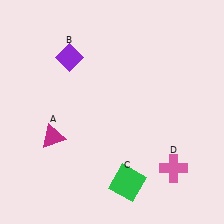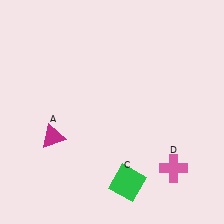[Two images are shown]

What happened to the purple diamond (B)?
The purple diamond (B) was removed in Image 2. It was in the top-left area of Image 1.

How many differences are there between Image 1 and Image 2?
There is 1 difference between the two images.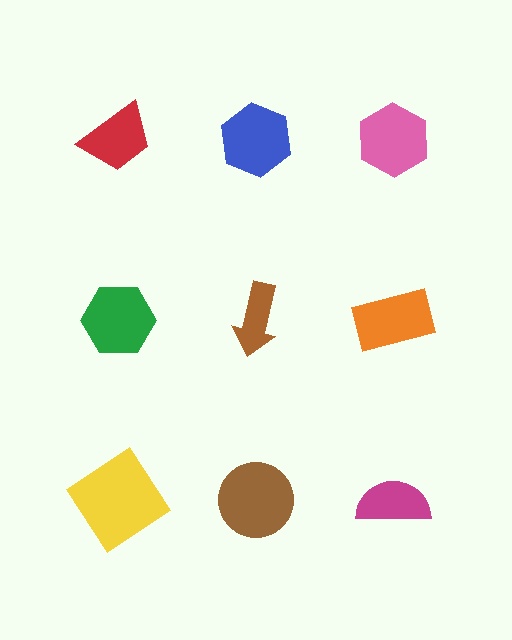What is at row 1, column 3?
A pink hexagon.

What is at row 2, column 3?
An orange rectangle.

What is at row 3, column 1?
A yellow diamond.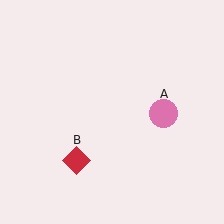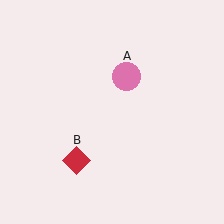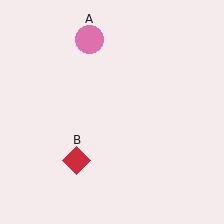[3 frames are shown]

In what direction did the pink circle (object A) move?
The pink circle (object A) moved up and to the left.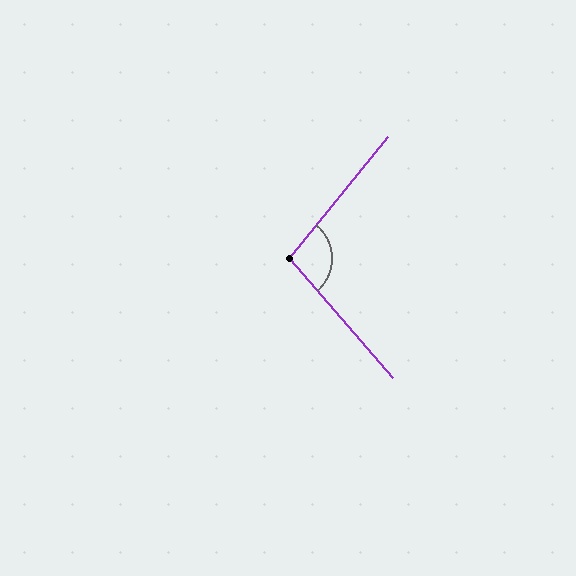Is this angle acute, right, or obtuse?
It is obtuse.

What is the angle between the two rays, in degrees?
Approximately 100 degrees.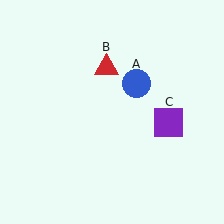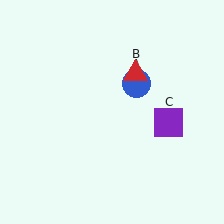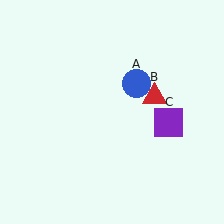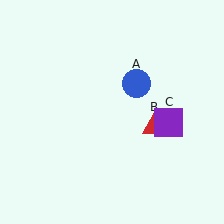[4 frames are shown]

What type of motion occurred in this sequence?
The red triangle (object B) rotated clockwise around the center of the scene.